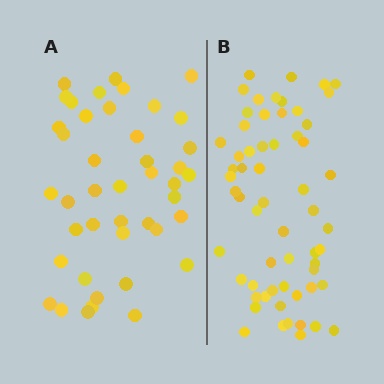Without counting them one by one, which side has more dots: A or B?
Region B (the right region) has more dots.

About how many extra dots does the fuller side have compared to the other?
Region B has approximately 15 more dots than region A.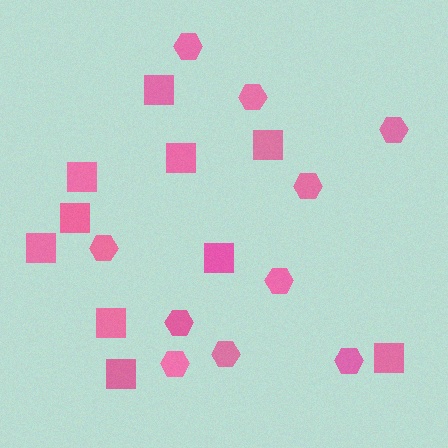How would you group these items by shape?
There are 2 groups: one group of squares (10) and one group of hexagons (10).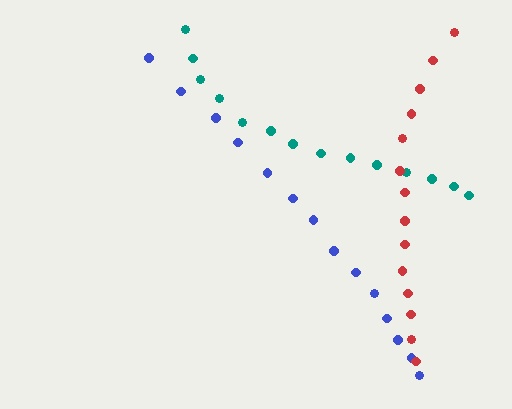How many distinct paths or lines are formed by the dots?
There are 3 distinct paths.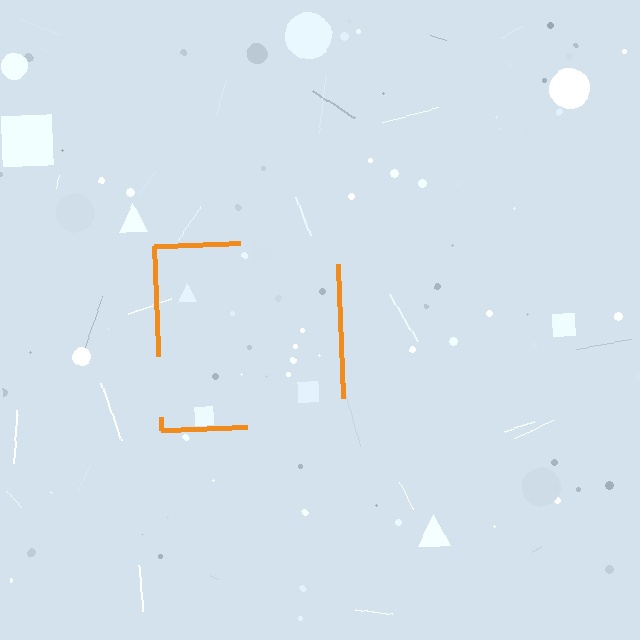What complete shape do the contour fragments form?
The contour fragments form a square.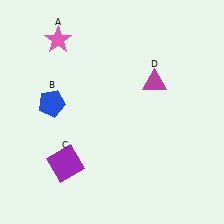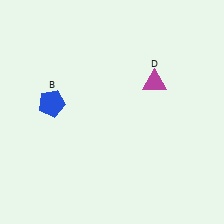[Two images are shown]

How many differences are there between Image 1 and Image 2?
There are 2 differences between the two images.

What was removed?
The pink star (A), the purple square (C) were removed in Image 2.